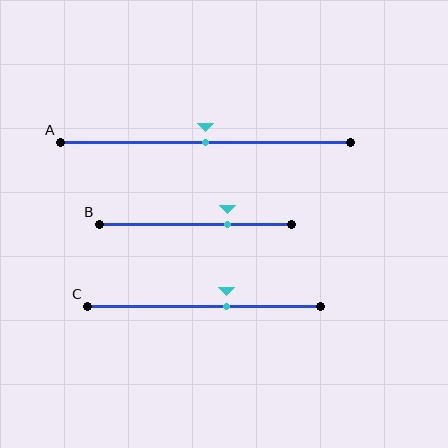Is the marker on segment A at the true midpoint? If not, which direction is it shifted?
Yes, the marker on segment A is at the true midpoint.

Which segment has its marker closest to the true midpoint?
Segment A has its marker closest to the true midpoint.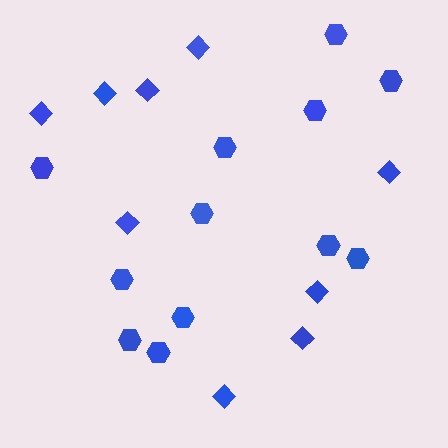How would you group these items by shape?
There are 2 groups: one group of hexagons (12) and one group of diamonds (9).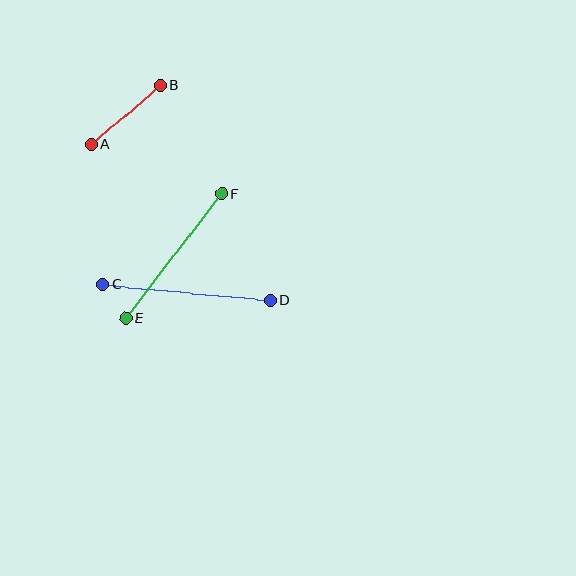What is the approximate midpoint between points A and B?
The midpoint is at approximately (126, 115) pixels.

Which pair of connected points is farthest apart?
Points C and D are farthest apart.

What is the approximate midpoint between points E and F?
The midpoint is at approximately (174, 256) pixels.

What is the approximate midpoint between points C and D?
The midpoint is at approximately (186, 292) pixels.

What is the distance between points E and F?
The distance is approximately 157 pixels.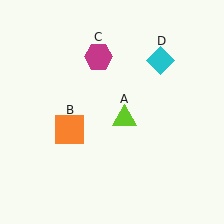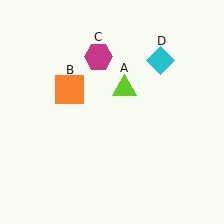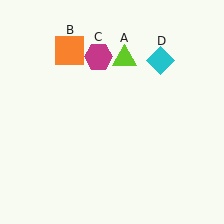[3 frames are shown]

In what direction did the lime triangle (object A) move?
The lime triangle (object A) moved up.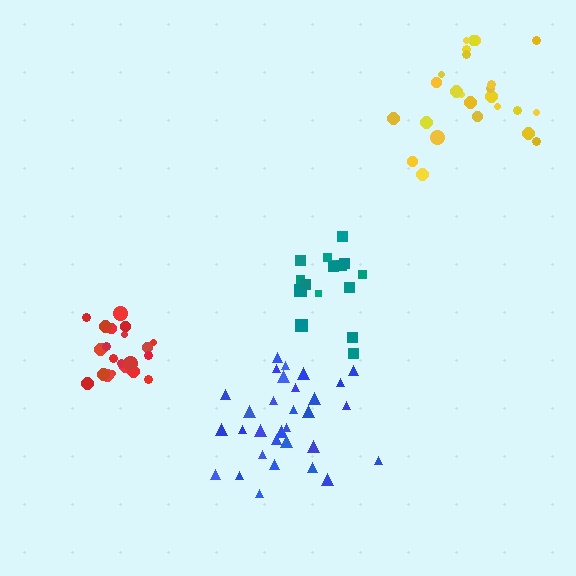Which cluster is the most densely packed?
Red.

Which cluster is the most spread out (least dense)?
Yellow.